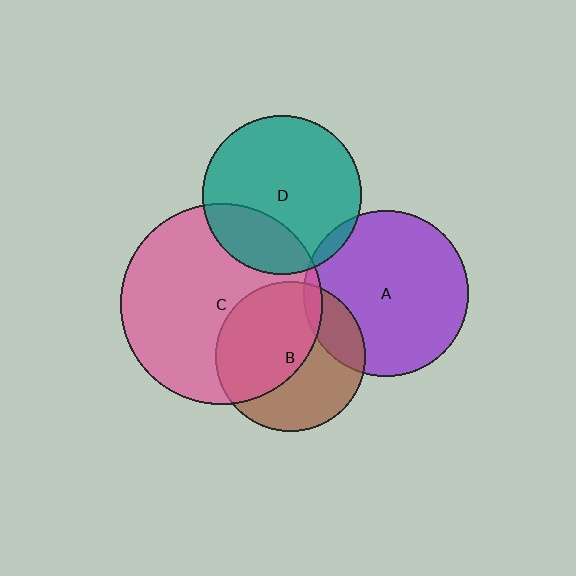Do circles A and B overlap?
Yes.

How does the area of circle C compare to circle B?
Approximately 1.8 times.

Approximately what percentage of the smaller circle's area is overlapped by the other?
Approximately 20%.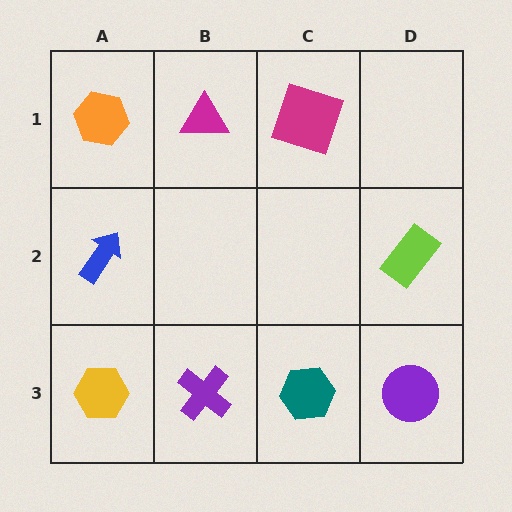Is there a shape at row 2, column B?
No, that cell is empty.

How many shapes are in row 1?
3 shapes.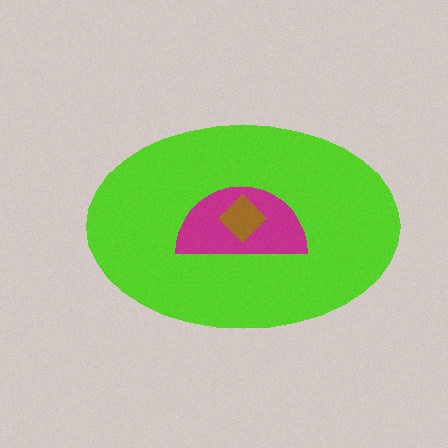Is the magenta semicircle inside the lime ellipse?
Yes.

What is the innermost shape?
The brown diamond.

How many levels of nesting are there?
3.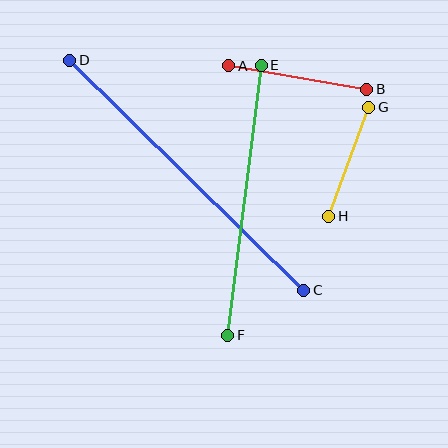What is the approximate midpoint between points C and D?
The midpoint is at approximately (187, 175) pixels.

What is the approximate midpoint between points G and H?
The midpoint is at approximately (349, 162) pixels.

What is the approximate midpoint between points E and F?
The midpoint is at approximately (244, 200) pixels.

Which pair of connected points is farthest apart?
Points C and D are farthest apart.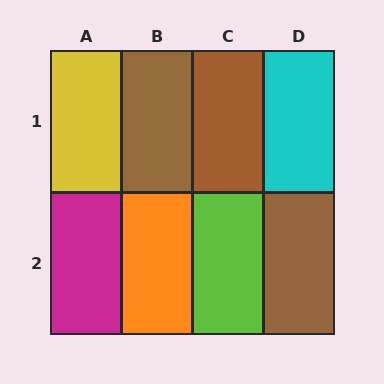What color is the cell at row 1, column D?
Cyan.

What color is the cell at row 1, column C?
Brown.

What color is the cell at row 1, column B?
Brown.